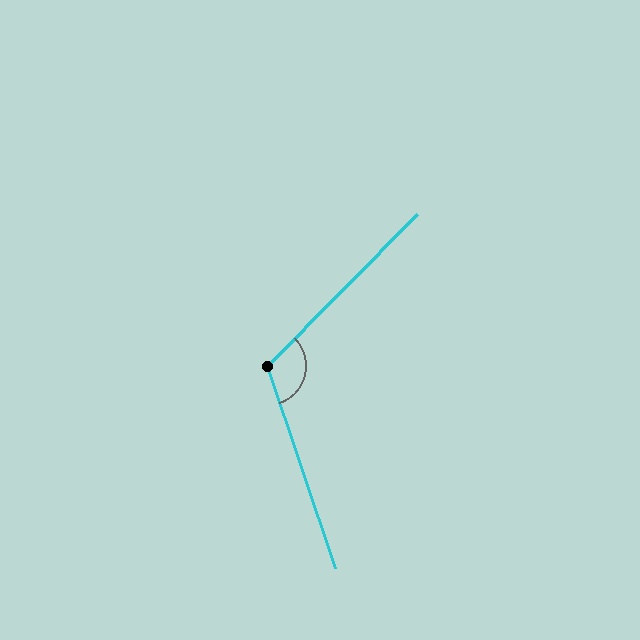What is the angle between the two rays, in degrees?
Approximately 117 degrees.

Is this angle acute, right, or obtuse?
It is obtuse.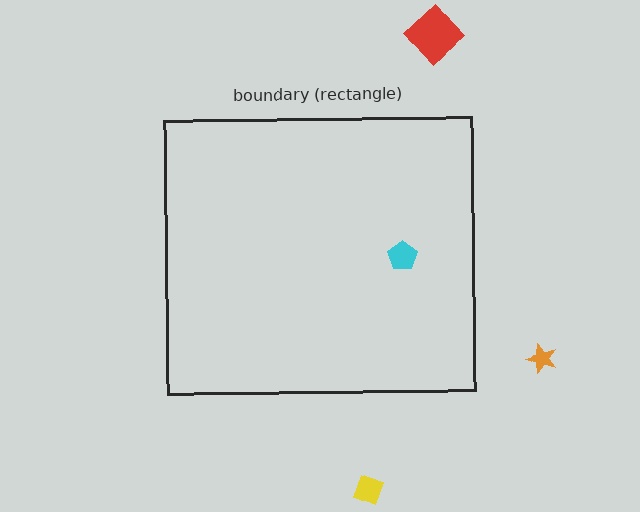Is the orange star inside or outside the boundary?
Outside.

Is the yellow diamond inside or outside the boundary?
Outside.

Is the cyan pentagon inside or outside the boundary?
Inside.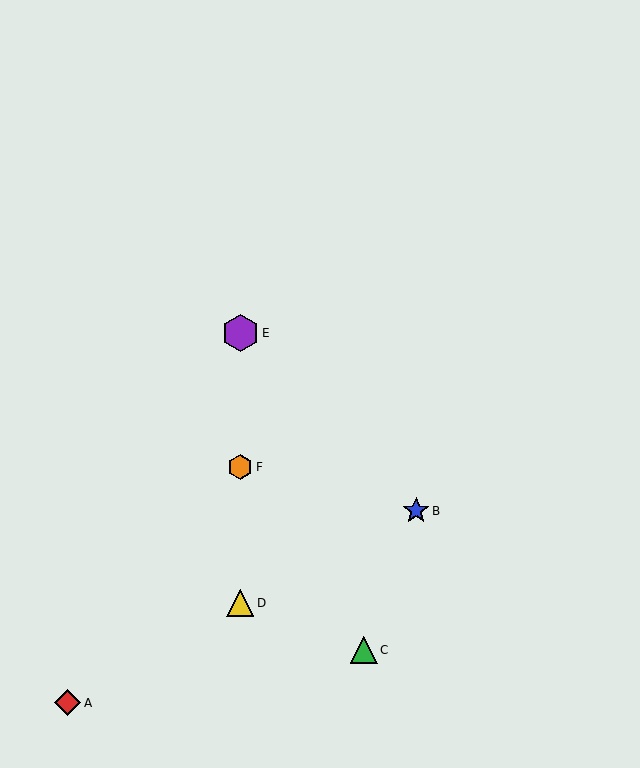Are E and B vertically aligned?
No, E is at x≈240 and B is at x≈416.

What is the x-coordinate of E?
Object E is at x≈240.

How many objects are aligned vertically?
3 objects (D, E, F) are aligned vertically.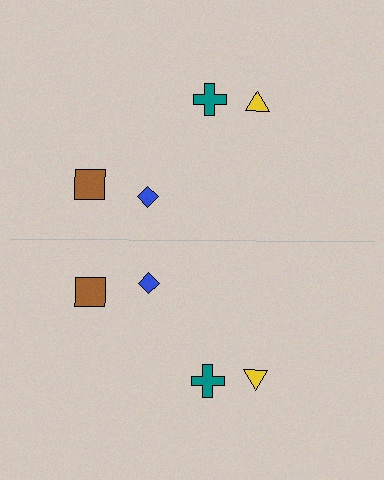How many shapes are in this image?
There are 8 shapes in this image.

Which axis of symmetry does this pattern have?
The pattern has a horizontal axis of symmetry running through the center of the image.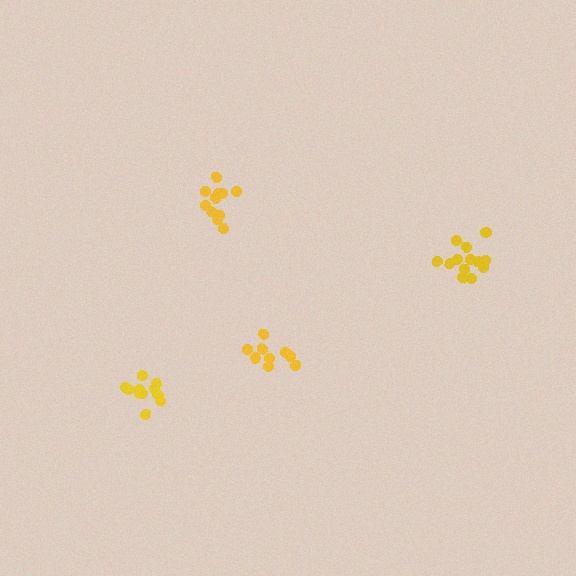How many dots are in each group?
Group 1: 9 dots, Group 2: 11 dots, Group 3: 11 dots, Group 4: 13 dots (44 total).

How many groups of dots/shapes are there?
There are 4 groups.